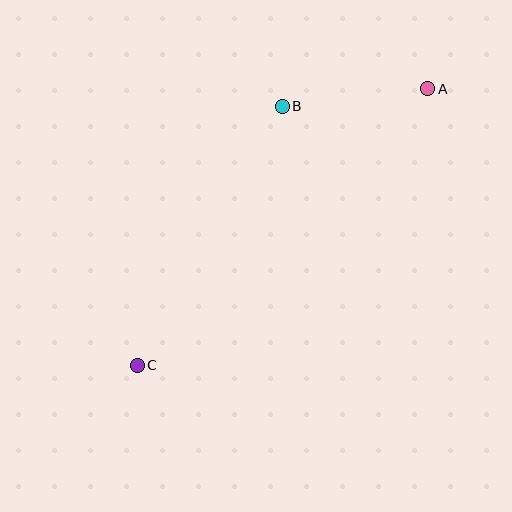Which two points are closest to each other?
Points A and B are closest to each other.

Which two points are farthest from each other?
Points A and C are farthest from each other.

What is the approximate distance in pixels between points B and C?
The distance between B and C is approximately 297 pixels.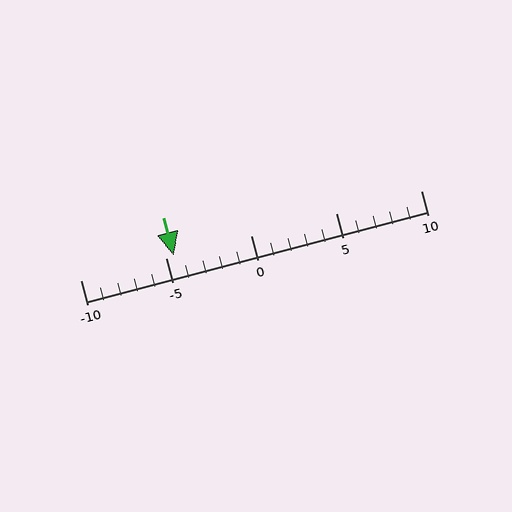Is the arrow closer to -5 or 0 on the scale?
The arrow is closer to -5.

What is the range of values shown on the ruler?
The ruler shows values from -10 to 10.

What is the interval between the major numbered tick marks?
The major tick marks are spaced 5 units apart.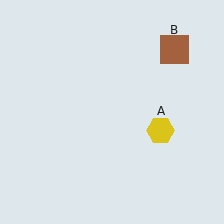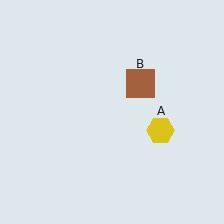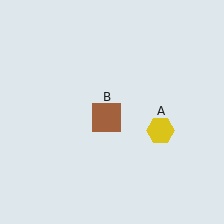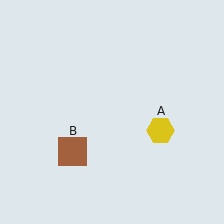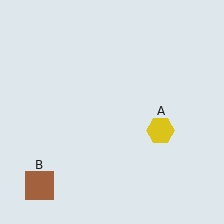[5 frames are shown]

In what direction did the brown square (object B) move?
The brown square (object B) moved down and to the left.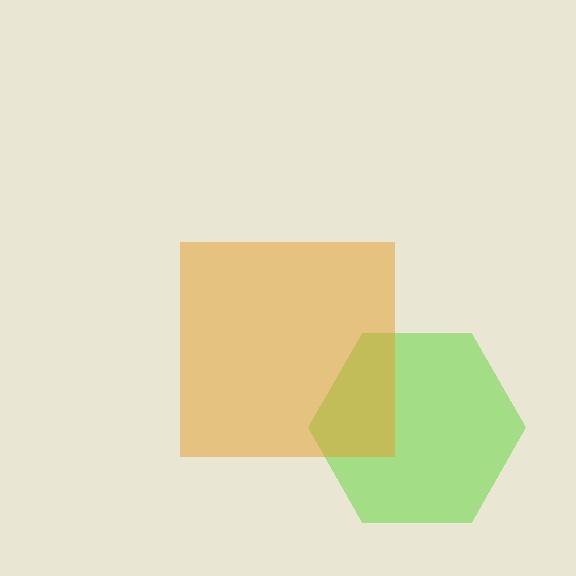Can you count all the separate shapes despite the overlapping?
Yes, there are 2 separate shapes.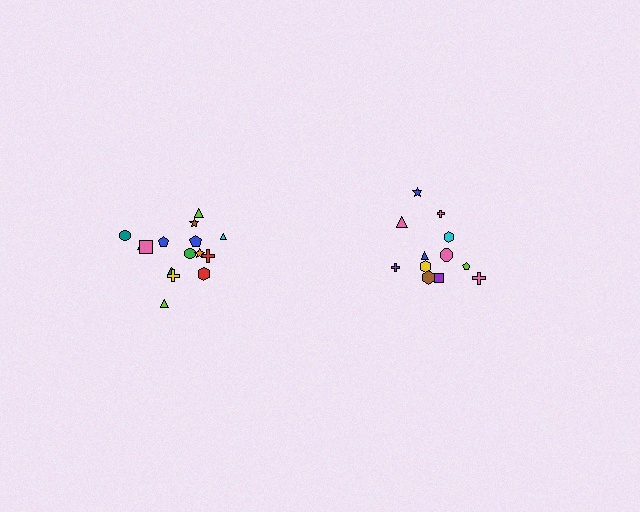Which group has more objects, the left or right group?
The left group.